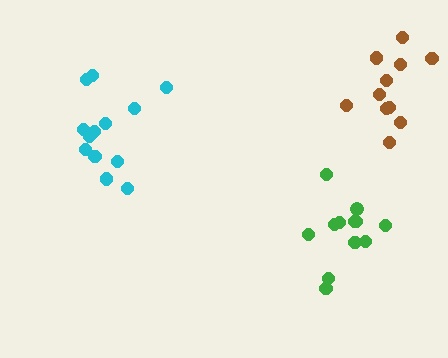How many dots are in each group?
Group 1: 13 dots, Group 2: 11 dots, Group 3: 12 dots (36 total).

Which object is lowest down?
The green cluster is bottommost.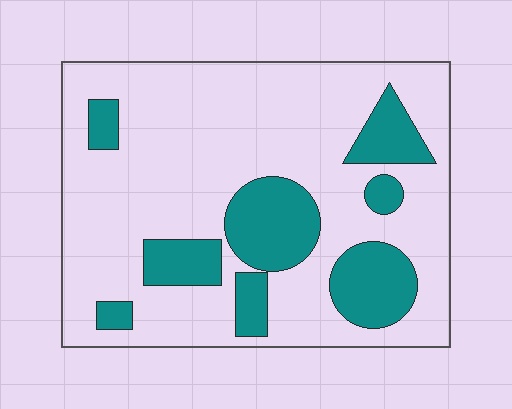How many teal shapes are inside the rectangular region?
8.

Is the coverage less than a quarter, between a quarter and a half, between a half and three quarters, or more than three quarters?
Less than a quarter.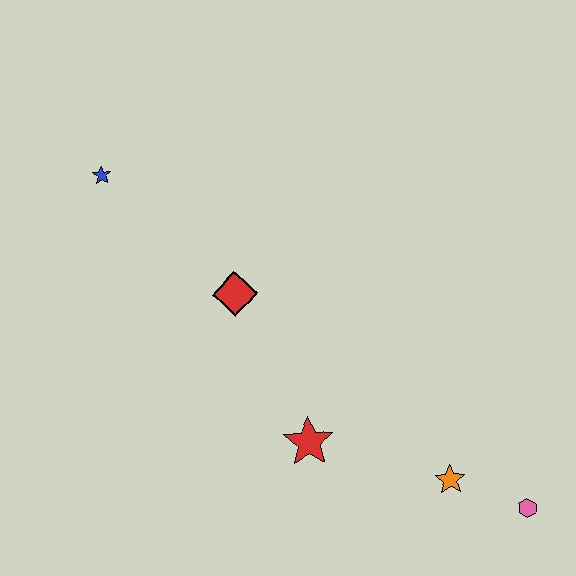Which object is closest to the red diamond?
The red star is closest to the red diamond.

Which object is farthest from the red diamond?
The pink hexagon is farthest from the red diamond.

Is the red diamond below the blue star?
Yes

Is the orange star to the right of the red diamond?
Yes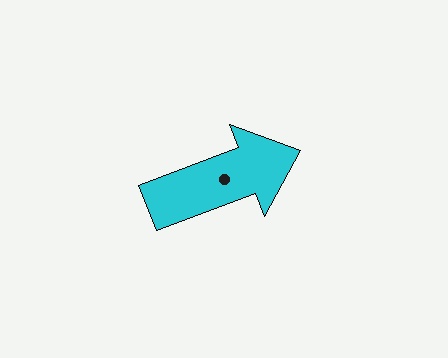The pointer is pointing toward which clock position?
Roughly 2 o'clock.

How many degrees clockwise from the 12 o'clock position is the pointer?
Approximately 69 degrees.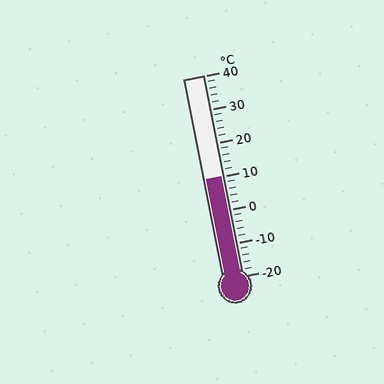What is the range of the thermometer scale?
The thermometer scale ranges from -20°C to 40°C.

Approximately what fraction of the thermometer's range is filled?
The thermometer is filled to approximately 50% of its range.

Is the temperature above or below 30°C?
The temperature is below 30°C.